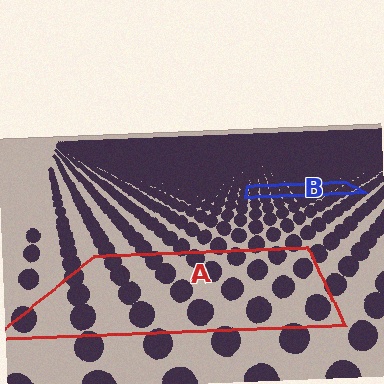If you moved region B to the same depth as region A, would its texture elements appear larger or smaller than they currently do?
They would appear larger. At a closer depth, the same texture elements are projected at a bigger on-screen size.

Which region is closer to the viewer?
Region A is closer. The texture elements there are larger and more spread out.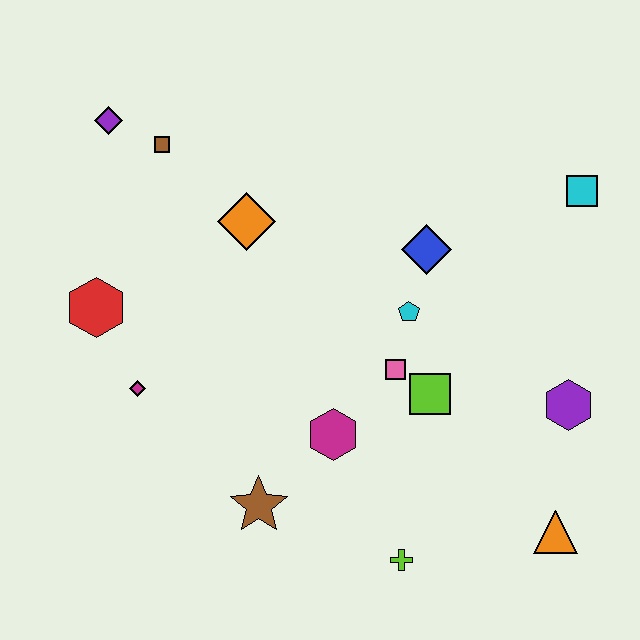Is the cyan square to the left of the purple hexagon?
No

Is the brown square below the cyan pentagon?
No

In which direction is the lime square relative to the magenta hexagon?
The lime square is to the right of the magenta hexagon.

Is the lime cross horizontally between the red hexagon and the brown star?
No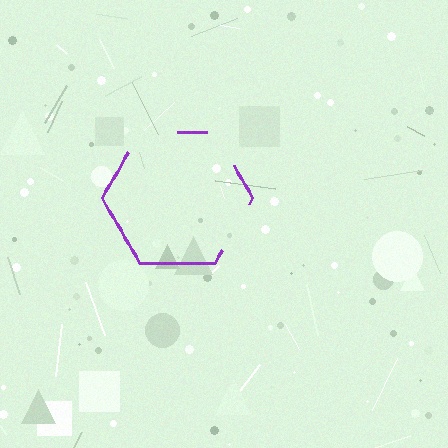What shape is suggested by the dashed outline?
The dashed outline suggests a hexagon.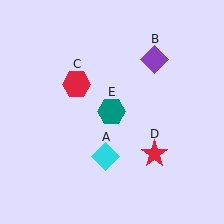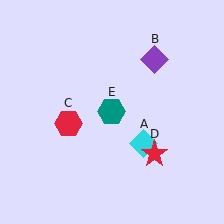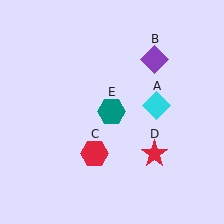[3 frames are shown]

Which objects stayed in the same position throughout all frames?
Purple diamond (object B) and red star (object D) and teal hexagon (object E) remained stationary.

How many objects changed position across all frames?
2 objects changed position: cyan diamond (object A), red hexagon (object C).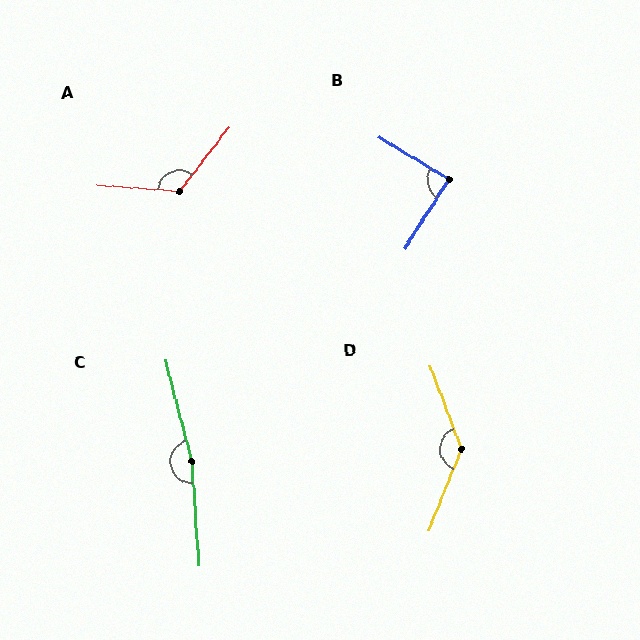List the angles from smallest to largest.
B (89°), A (124°), D (138°), C (169°).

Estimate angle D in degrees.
Approximately 138 degrees.